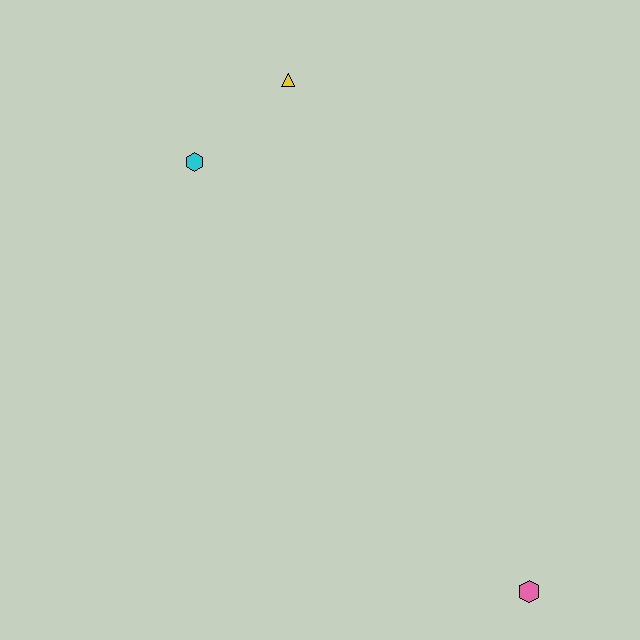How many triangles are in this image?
There is 1 triangle.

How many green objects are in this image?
There are no green objects.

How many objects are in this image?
There are 3 objects.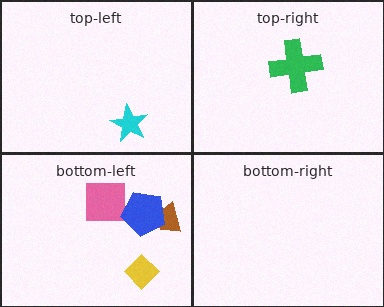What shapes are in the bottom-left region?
The brown trapezoid, the pink square, the yellow diamond, the blue pentagon.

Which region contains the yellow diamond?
The bottom-left region.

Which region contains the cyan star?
The top-left region.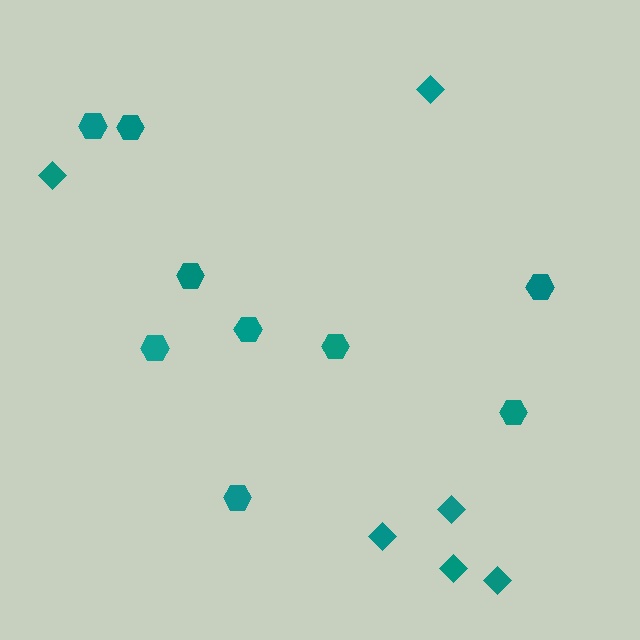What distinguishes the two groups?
There are 2 groups: one group of hexagons (9) and one group of diamonds (6).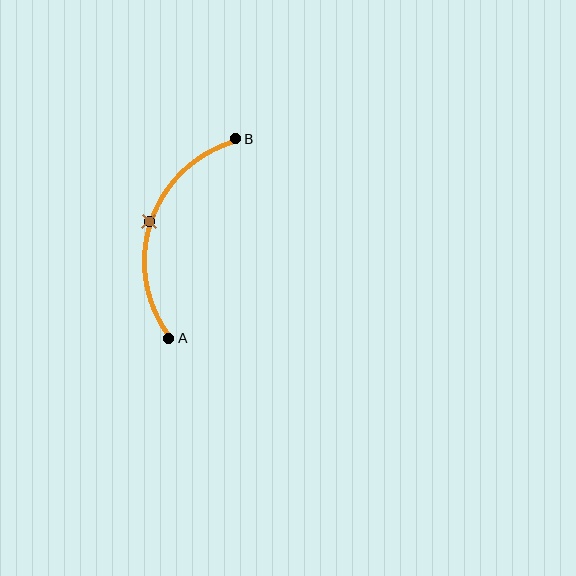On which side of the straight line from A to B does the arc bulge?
The arc bulges to the left of the straight line connecting A and B.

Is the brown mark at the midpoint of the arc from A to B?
Yes. The brown mark lies on the arc at equal arc-length from both A and B — it is the arc midpoint.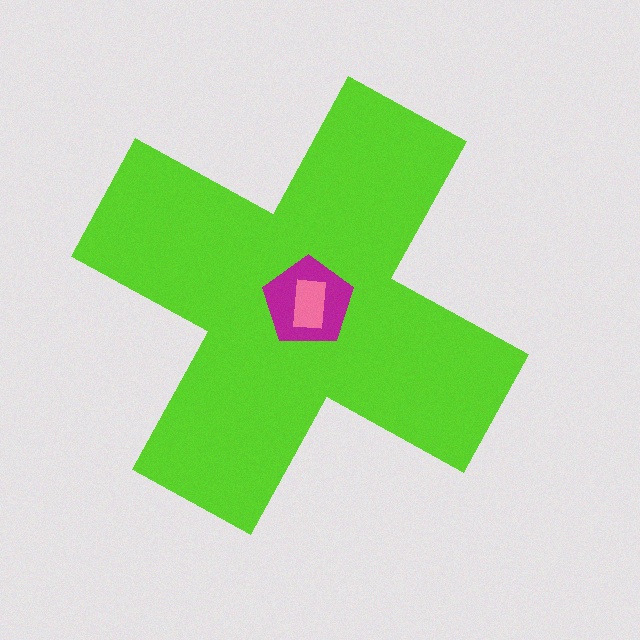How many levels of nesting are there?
3.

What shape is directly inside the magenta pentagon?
The pink rectangle.